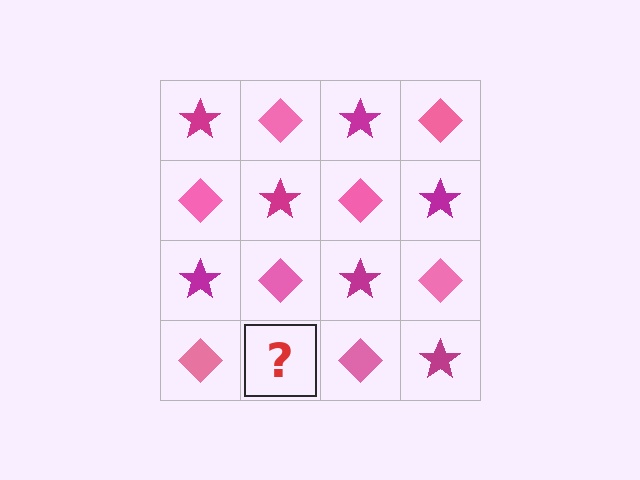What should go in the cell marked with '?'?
The missing cell should contain a magenta star.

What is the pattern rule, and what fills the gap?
The rule is that it alternates magenta star and pink diamond in a checkerboard pattern. The gap should be filled with a magenta star.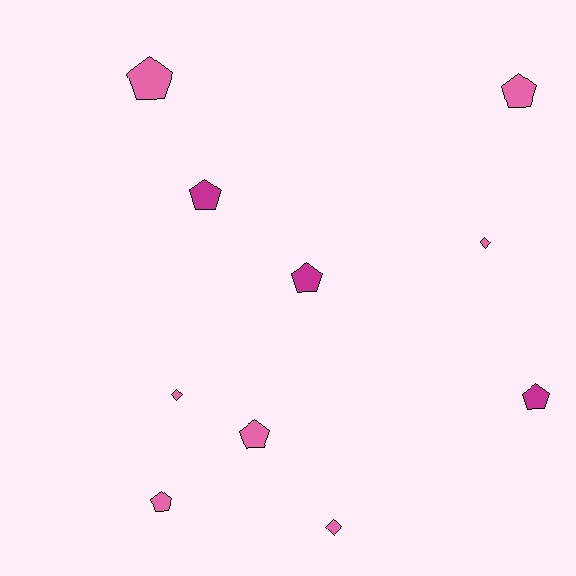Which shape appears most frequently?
Pentagon, with 7 objects.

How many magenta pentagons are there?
There are 3 magenta pentagons.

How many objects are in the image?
There are 10 objects.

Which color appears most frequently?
Pink, with 7 objects.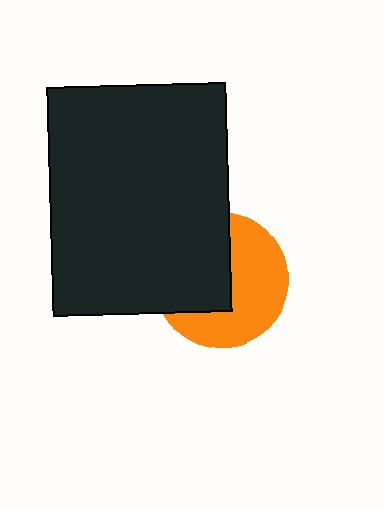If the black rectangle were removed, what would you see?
You would see the complete orange circle.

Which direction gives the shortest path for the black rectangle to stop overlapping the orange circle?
Moving left gives the shortest separation.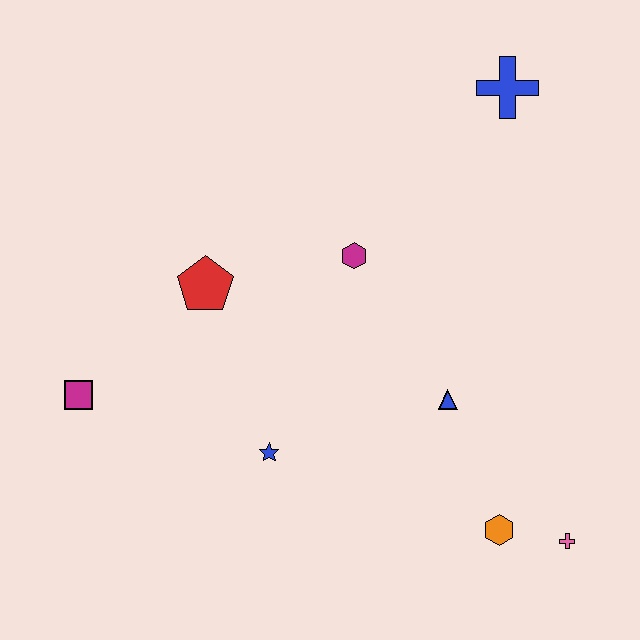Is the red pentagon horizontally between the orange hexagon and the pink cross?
No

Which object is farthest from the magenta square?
The blue cross is farthest from the magenta square.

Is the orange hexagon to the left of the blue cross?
Yes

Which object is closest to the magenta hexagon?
The red pentagon is closest to the magenta hexagon.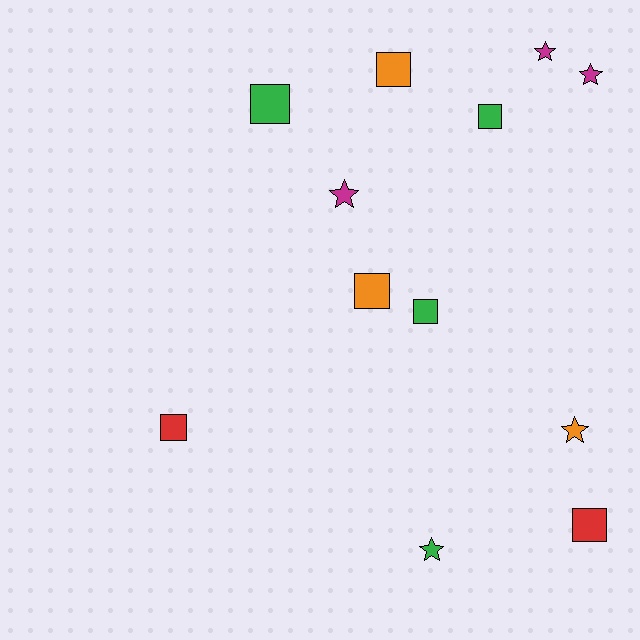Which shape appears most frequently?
Square, with 7 objects.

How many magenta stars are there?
There are 3 magenta stars.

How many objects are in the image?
There are 12 objects.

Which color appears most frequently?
Green, with 4 objects.